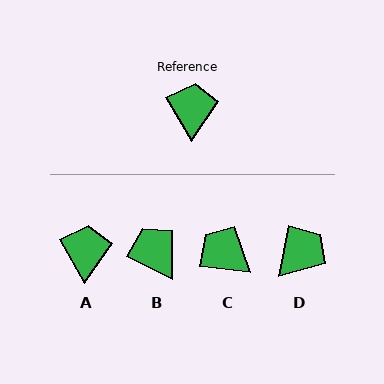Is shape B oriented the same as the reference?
No, it is off by about 34 degrees.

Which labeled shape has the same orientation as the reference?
A.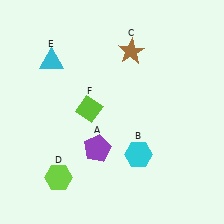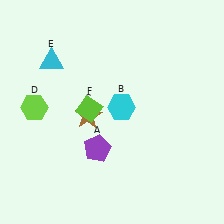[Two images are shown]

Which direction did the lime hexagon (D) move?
The lime hexagon (D) moved up.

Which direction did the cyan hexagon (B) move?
The cyan hexagon (B) moved up.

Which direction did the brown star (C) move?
The brown star (C) moved down.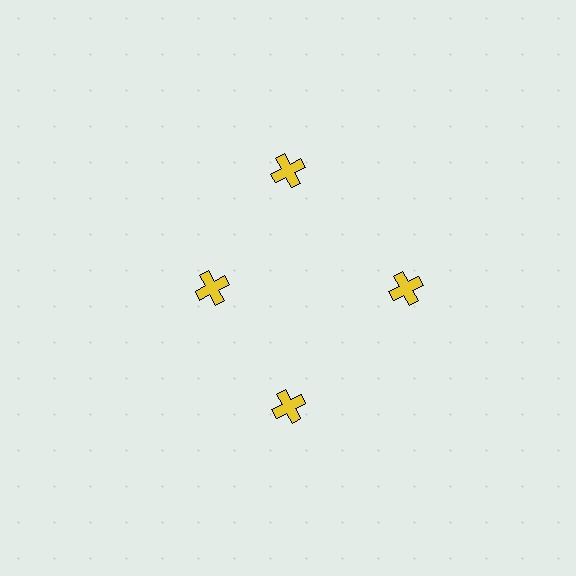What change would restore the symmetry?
The symmetry would be restored by moving it outward, back onto the ring so that all 4 crosses sit at equal angles and equal distance from the center.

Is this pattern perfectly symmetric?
No. The 4 yellow crosses are arranged in a ring, but one element near the 9 o'clock position is pulled inward toward the center, breaking the 4-fold rotational symmetry.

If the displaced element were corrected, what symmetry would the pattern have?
It would have 4-fold rotational symmetry — the pattern would map onto itself every 90 degrees.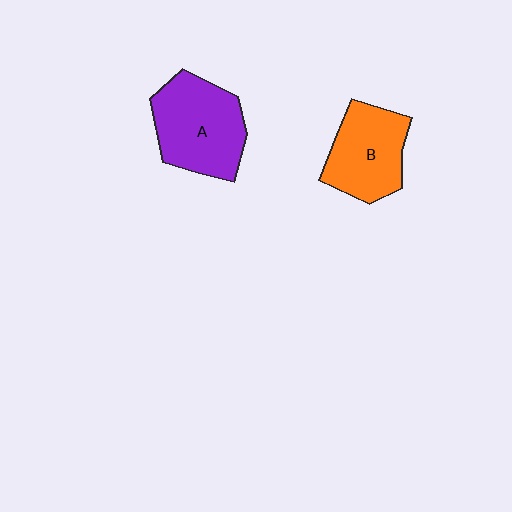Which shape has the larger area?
Shape A (purple).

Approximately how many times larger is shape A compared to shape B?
Approximately 1.2 times.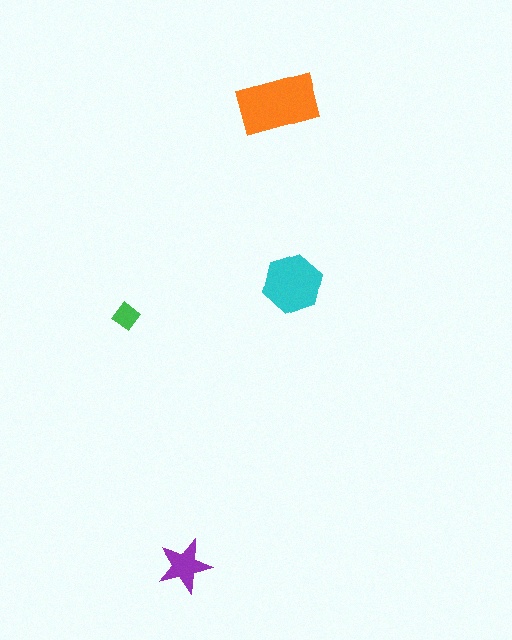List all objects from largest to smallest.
The orange rectangle, the cyan hexagon, the purple star, the green diamond.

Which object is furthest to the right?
The cyan hexagon is rightmost.